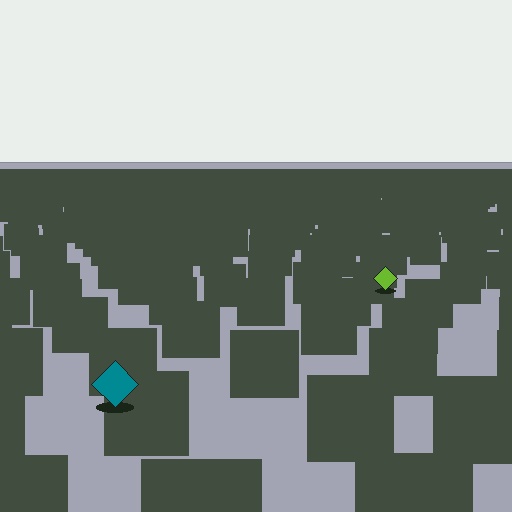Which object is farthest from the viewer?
The lime diamond is farthest from the viewer. It appears smaller and the ground texture around it is denser.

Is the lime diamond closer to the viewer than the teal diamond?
No. The teal diamond is closer — you can tell from the texture gradient: the ground texture is coarser near it.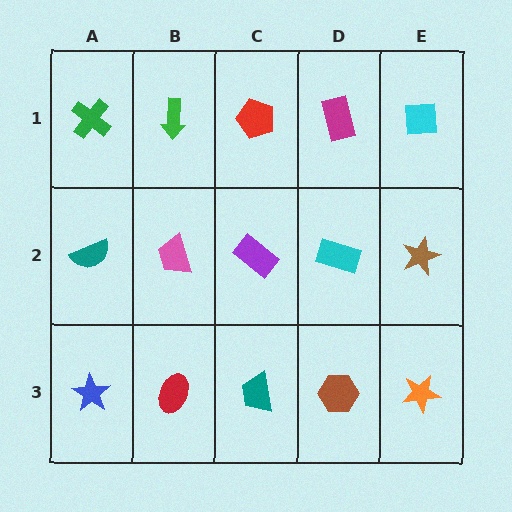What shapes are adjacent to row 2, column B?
A green arrow (row 1, column B), a red ellipse (row 3, column B), a teal semicircle (row 2, column A), a purple rectangle (row 2, column C).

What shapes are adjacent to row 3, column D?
A cyan rectangle (row 2, column D), a teal trapezoid (row 3, column C), an orange star (row 3, column E).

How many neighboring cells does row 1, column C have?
3.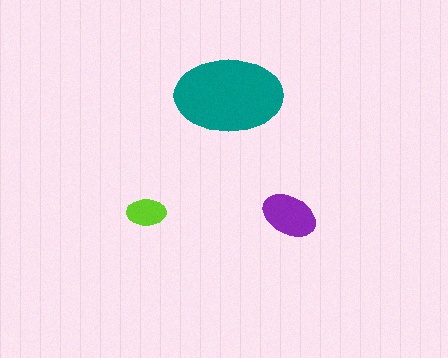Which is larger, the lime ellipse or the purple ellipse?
The purple one.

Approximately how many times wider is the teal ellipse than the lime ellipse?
About 2.5 times wider.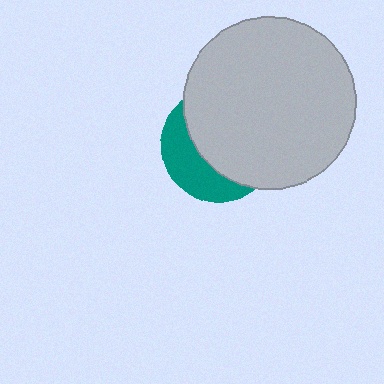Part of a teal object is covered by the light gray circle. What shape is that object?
It is a circle.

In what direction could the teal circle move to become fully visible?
The teal circle could move toward the lower-left. That would shift it out from behind the light gray circle entirely.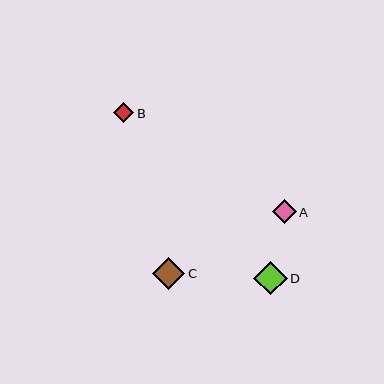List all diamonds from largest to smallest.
From largest to smallest: D, C, A, B.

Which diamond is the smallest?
Diamond B is the smallest with a size of approximately 20 pixels.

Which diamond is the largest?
Diamond D is the largest with a size of approximately 33 pixels.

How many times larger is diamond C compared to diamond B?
Diamond C is approximately 1.6 times the size of diamond B.